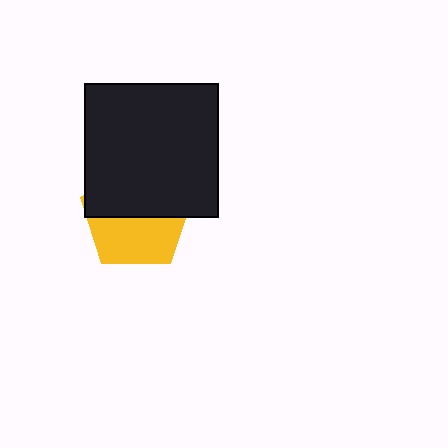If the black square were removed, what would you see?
You would see the complete yellow pentagon.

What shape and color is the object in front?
The object in front is a black square.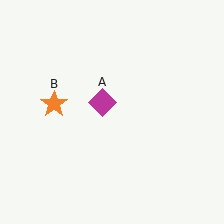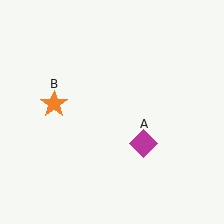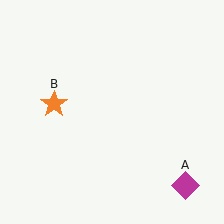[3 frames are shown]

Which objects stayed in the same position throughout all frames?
Orange star (object B) remained stationary.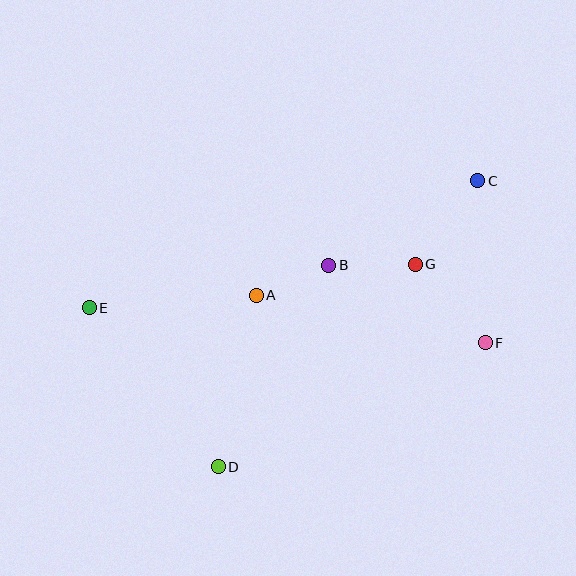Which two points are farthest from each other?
Points C and E are farthest from each other.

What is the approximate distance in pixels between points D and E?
The distance between D and E is approximately 205 pixels.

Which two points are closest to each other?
Points A and B are closest to each other.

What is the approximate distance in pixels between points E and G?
The distance between E and G is approximately 329 pixels.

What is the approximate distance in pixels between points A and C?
The distance between A and C is approximately 250 pixels.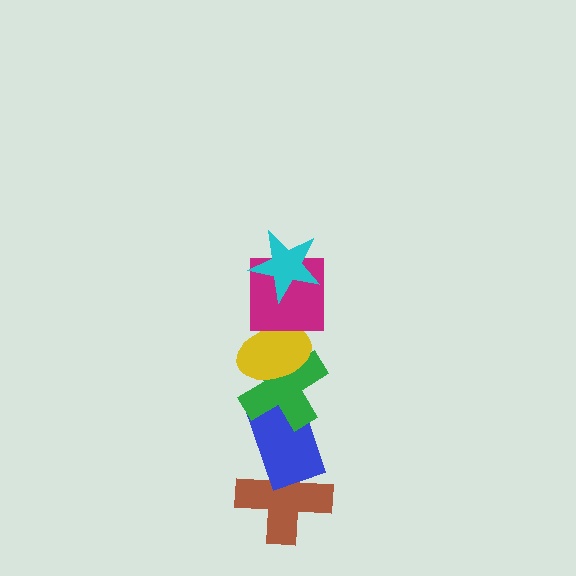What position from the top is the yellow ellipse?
The yellow ellipse is 3rd from the top.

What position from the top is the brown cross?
The brown cross is 6th from the top.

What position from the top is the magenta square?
The magenta square is 2nd from the top.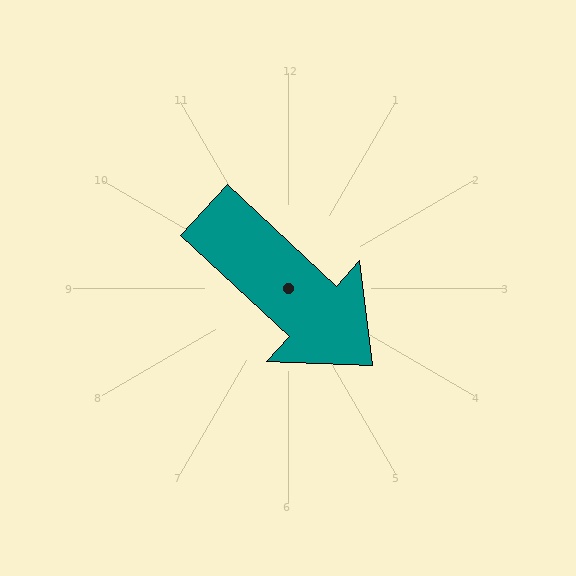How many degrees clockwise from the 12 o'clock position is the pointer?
Approximately 133 degrees.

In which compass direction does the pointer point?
Southeast.